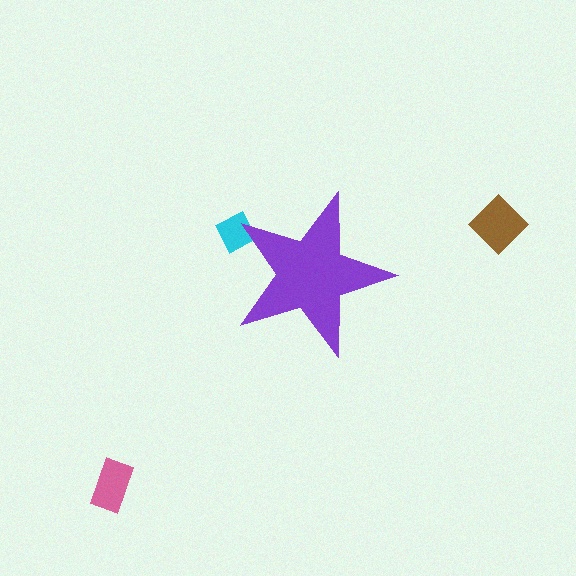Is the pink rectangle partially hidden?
No, the pink rectangle is fully visible.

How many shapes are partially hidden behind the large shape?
1 shape is partially hidden.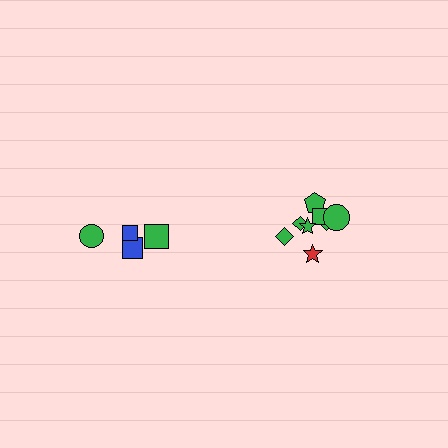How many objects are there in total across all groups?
There are 12 objects.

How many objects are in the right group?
There are 8 objects.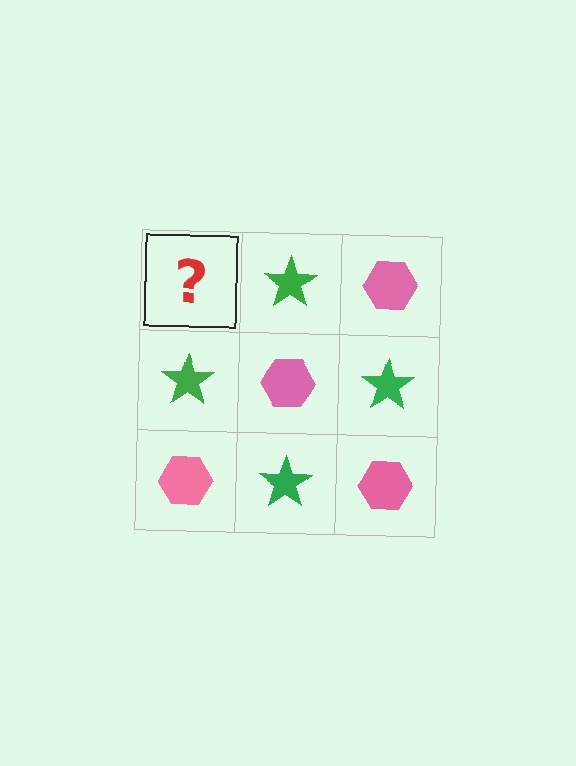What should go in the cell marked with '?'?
The missing cell should contain a pink hexagon.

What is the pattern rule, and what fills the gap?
The rule is that it alternates pink hexagon and green star in a checkerboard pattern. The gap should be filled with a pink hexagon.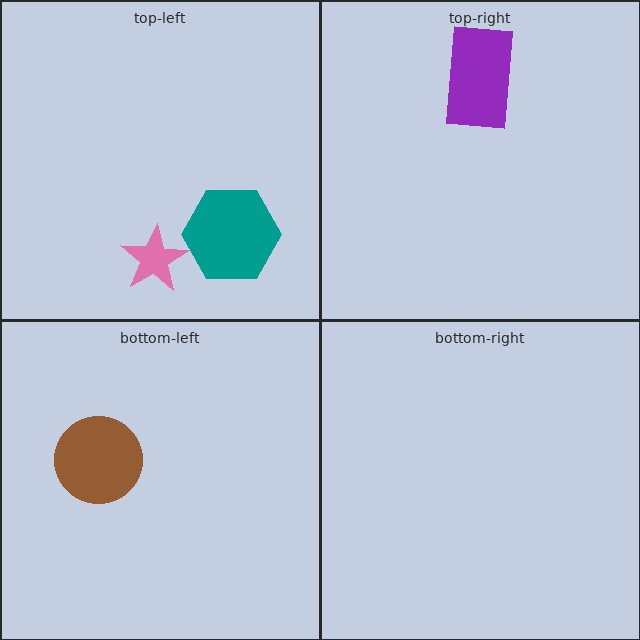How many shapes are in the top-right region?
1.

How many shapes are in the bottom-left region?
1.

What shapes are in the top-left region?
The pink star, the teal hexagon.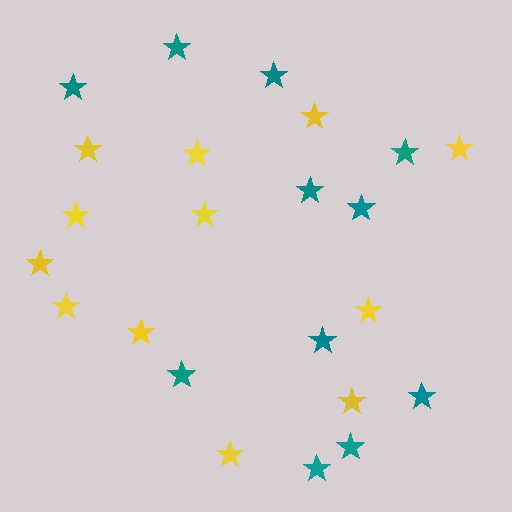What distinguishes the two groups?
There are 2 groups: one group of teal stars (11) and one group of yellow stars (12).